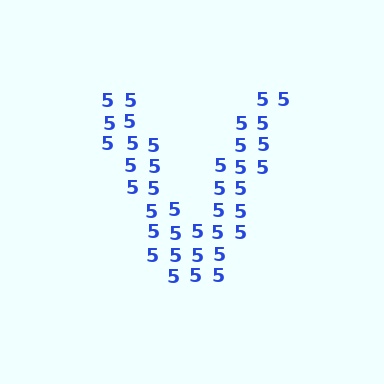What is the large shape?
The large shape is the letter V.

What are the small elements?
The small elements are digit 5's.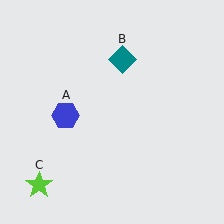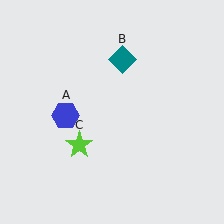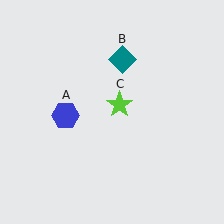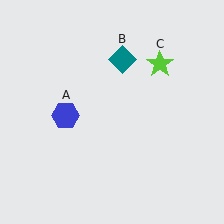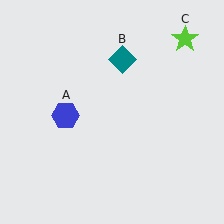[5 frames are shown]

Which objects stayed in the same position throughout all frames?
Blue hexagon (object A) and teal diamond (object B) remained stationary.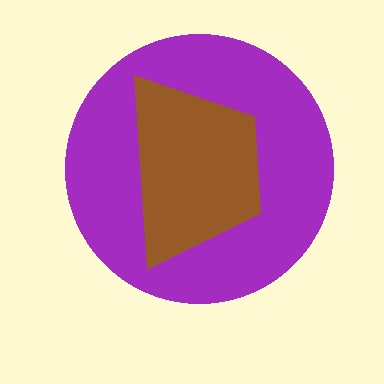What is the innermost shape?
The brown trapezoid.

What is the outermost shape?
The purple circle.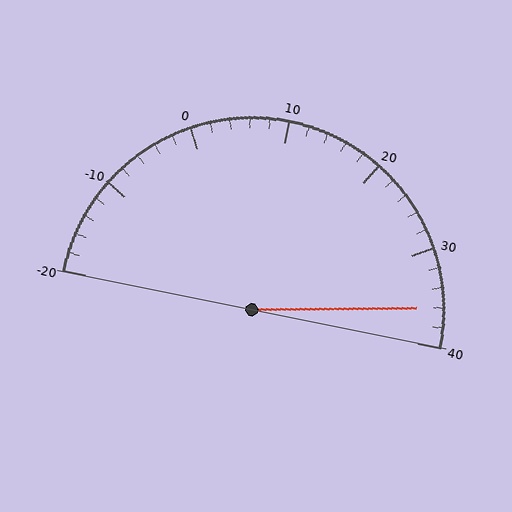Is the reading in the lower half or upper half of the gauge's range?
The reading is in the upper half of the range (-20 to 40).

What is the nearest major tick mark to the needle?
The nearest major tick mark is 40.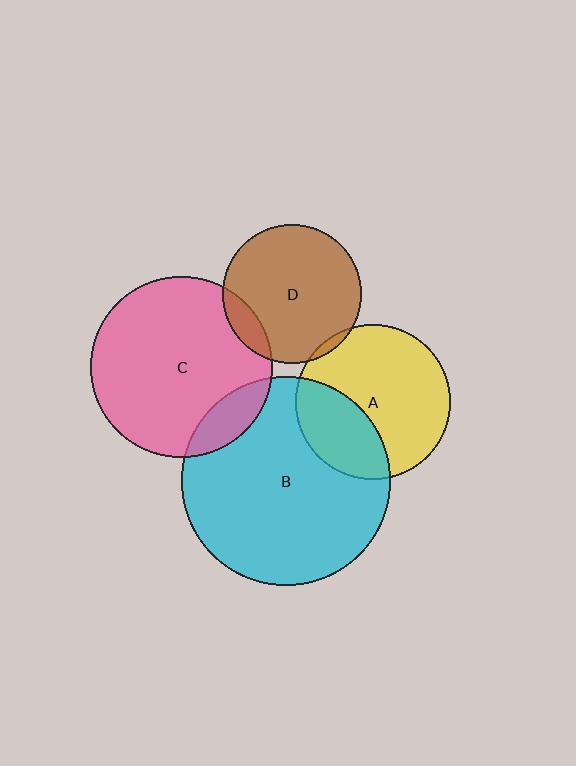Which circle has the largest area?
Circle B (cyan).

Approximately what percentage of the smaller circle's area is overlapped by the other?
Approximately 10%.